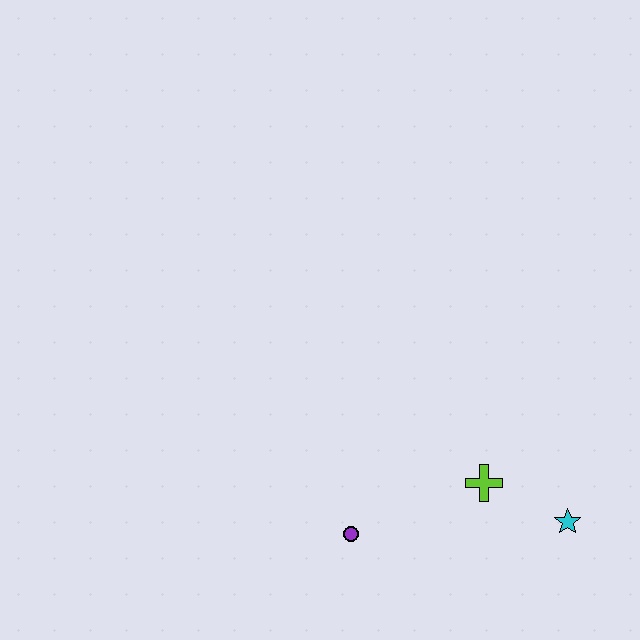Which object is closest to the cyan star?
The lime cross is closest to the cyan star.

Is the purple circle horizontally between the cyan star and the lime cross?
No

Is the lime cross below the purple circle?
No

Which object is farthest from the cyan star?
The purple circle is farthest from the cyan star.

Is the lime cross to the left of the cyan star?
Yes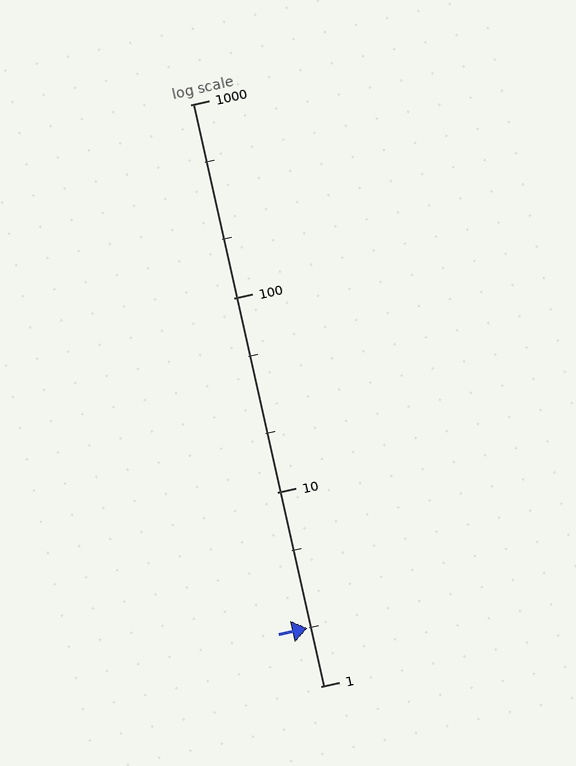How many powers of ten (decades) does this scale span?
The scale spans 3 decades, from 1 to 1000.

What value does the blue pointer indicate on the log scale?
The pointer indicates approximately 2.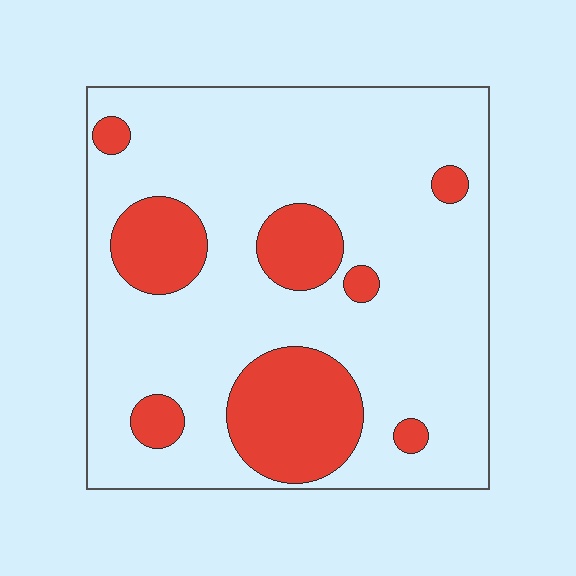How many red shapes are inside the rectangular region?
8.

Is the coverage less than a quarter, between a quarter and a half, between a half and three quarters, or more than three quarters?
Less than a quarter.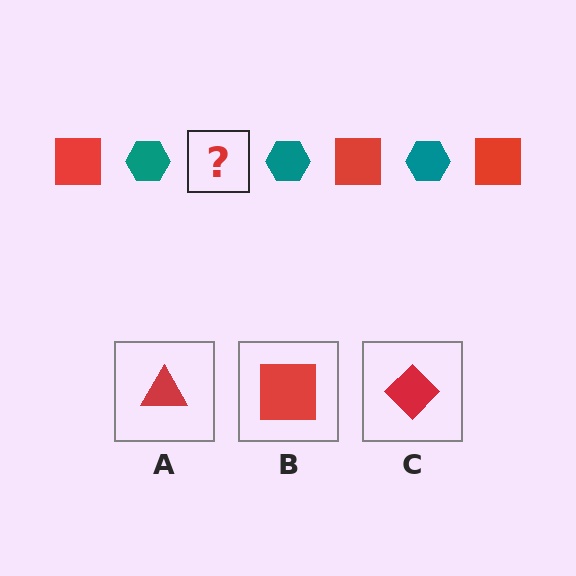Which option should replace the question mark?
Option B.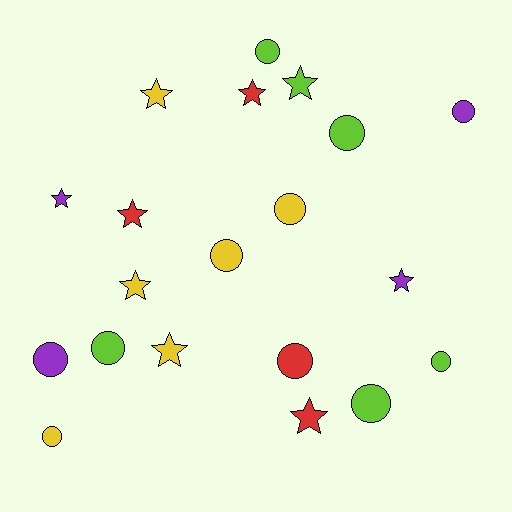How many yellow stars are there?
There are 3 yellow stars.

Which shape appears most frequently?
Circle, with 11 objects.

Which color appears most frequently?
Lime, with 6 objects.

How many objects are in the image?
There are 20 objects.